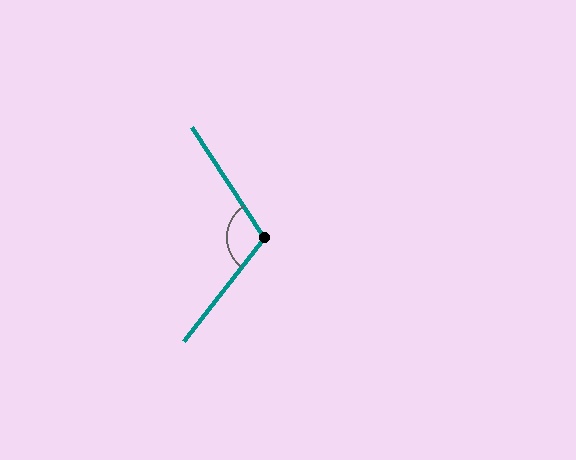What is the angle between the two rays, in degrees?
Approximately 109 degrees.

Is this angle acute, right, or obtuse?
It is obtuse.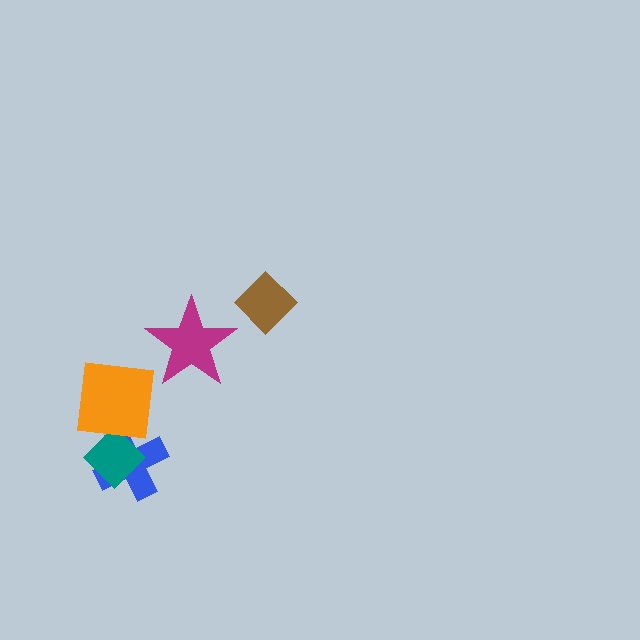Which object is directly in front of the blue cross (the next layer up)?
The teal diamond is directly in front of the blue cross.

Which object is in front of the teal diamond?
The orange square is in front of the teal diamond.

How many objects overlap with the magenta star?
0 objects overlap with the magenta star.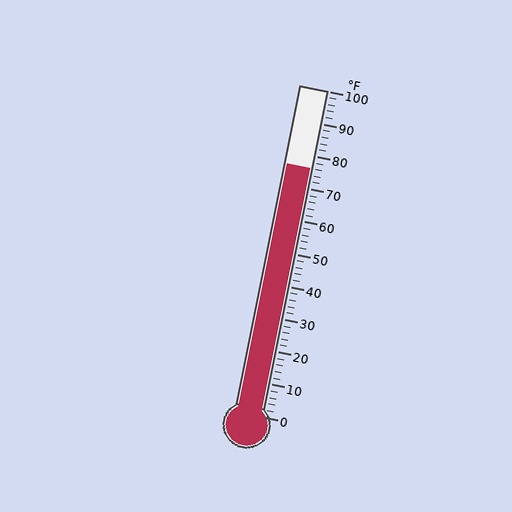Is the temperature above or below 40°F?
The temperature is above 40°F.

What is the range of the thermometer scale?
The thermometer scale ranges from 0°F to 100°F.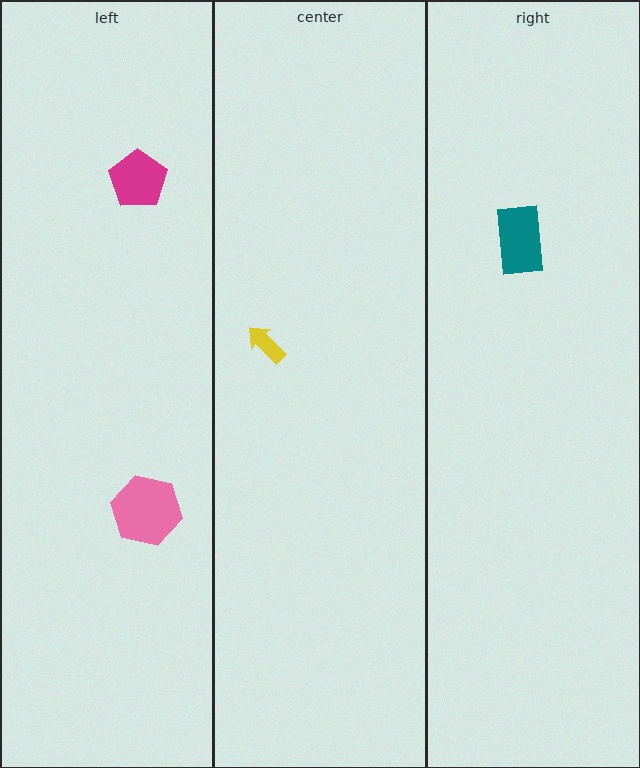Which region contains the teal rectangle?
The right region.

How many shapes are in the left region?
2.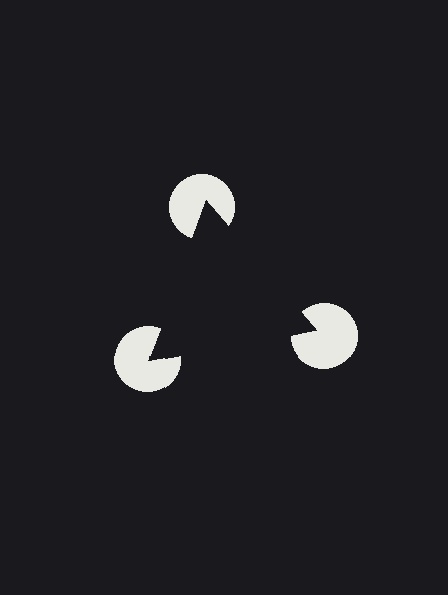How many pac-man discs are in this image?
There are 3 — one at each vertex of the illusory triangle.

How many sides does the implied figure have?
3 sides.